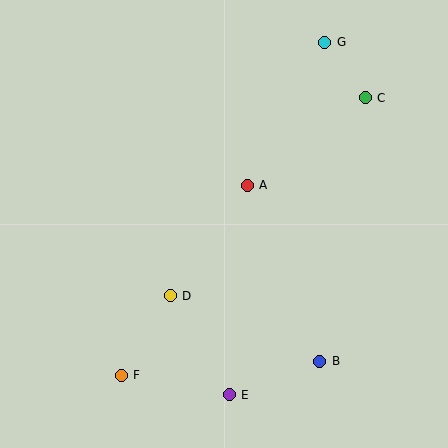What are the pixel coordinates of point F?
Point F is at (121, 375).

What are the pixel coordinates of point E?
Point E is at (229, 395).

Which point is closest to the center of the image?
Point A at (247, 185) is closest to the center.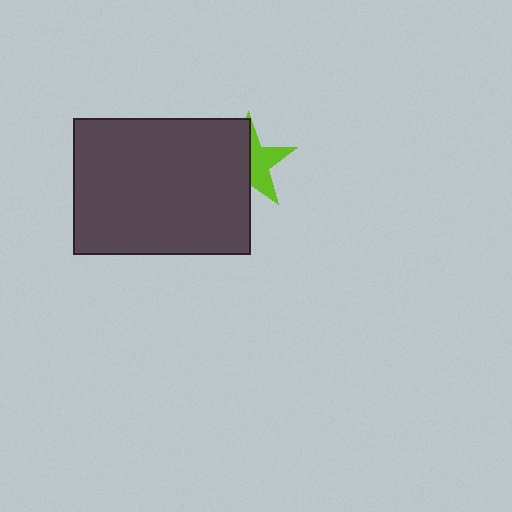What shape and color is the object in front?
The object in front is a dark gray rectangle.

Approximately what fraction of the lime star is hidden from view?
Roughly 56% of the lime star is hidden behind the dark gray rectangle.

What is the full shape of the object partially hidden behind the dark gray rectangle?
The partially hidden object is a lime star.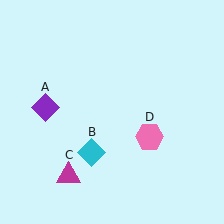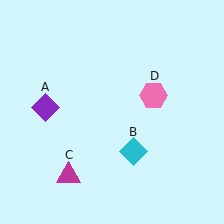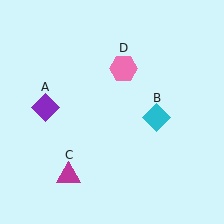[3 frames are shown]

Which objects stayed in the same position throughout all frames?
Purple diamond (object A) and magenta triangle (object C) remained stationary.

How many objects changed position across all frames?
2 objects changed position: cyan diamond (object B), pink hexagon (object D).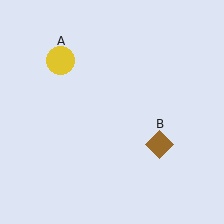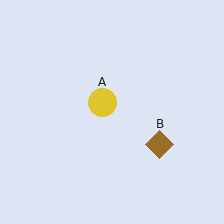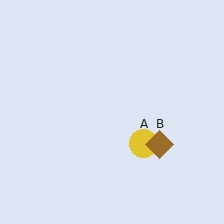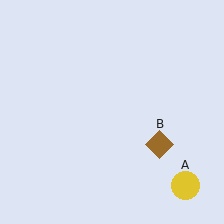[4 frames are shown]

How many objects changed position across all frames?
1 object changed position: yellow circle (object A).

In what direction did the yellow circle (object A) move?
The yellow circle (object A) moved down and to the right.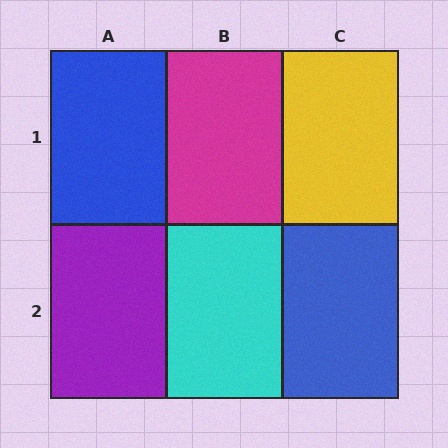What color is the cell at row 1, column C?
Yellow.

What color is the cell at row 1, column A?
Blue.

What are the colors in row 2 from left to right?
Purple, cyan, blue.